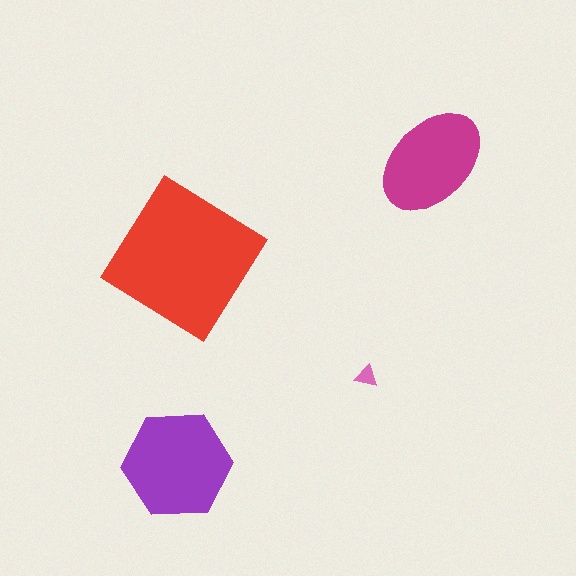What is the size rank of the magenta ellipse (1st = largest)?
3rd.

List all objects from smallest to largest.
The pink triangle, the magenta ellipse, the purple hexagon, the red diamond.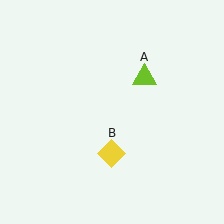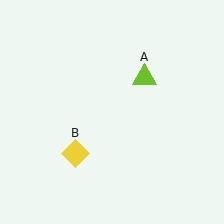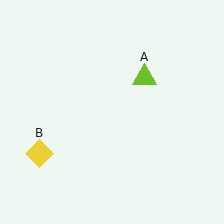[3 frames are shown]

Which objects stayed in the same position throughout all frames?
Lime triangle (object A) remained stationary.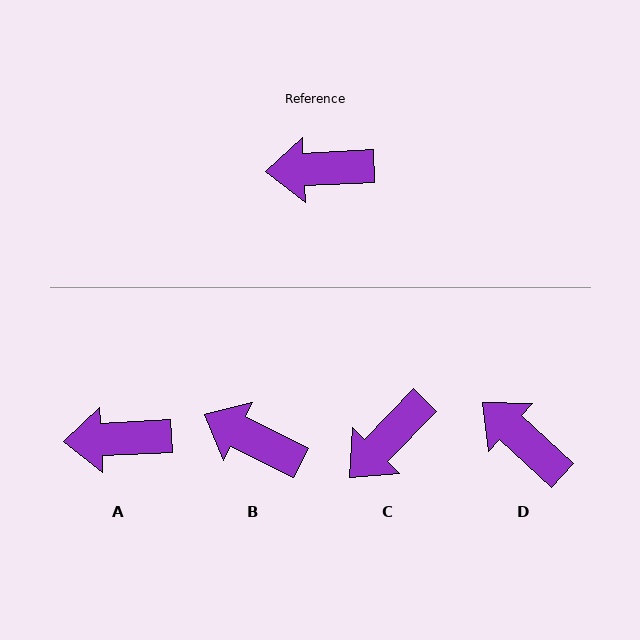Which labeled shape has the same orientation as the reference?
A.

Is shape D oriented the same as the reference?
No, it is off by about 45 degrees.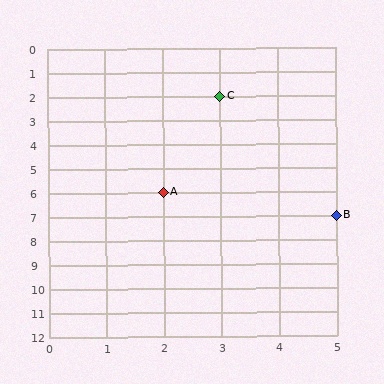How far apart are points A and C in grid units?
Points A and C are 1 column and 4 rows apart (about 4.1 grid units diagonally).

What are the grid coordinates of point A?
Point A is at grid coordinates (2, 6).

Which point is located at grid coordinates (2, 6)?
Point A is at (2, 6).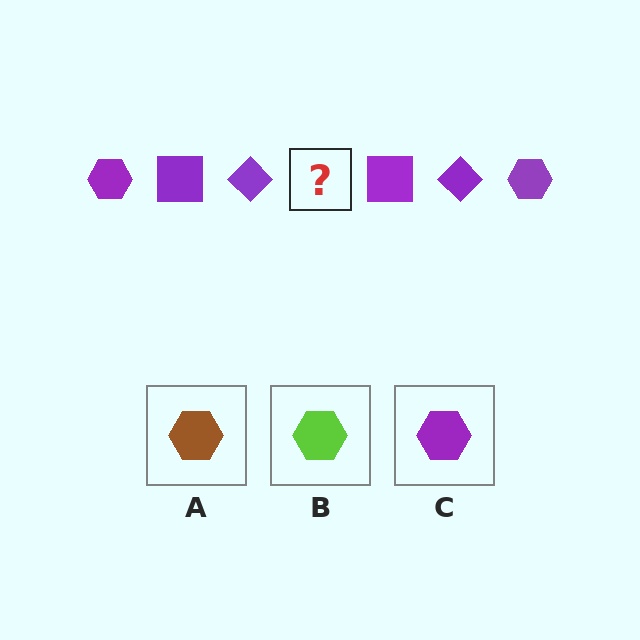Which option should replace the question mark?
Option C.